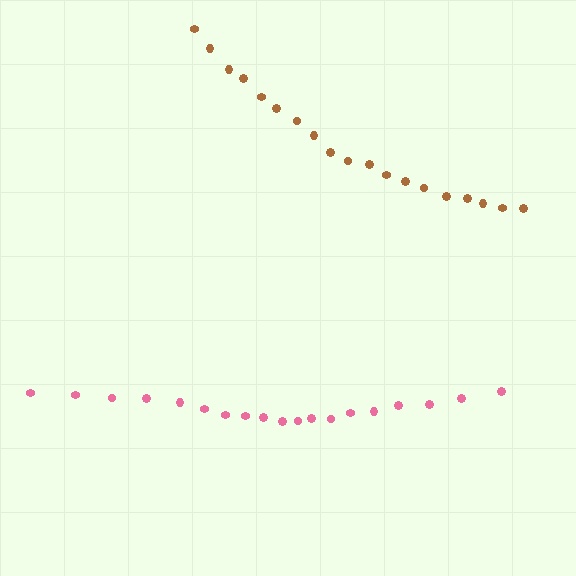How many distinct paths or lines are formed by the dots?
There are 2 distinct paths.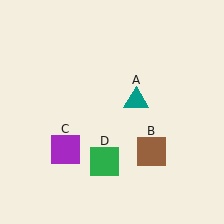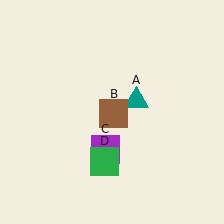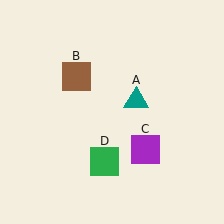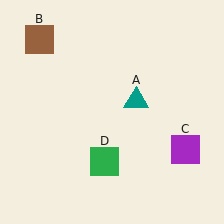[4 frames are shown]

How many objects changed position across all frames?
2 objects changed position: brown square (object B), purple square (object C).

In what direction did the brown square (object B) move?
The brown square (object B) moved up and to the left.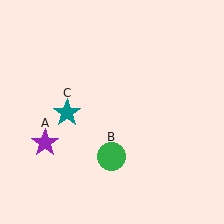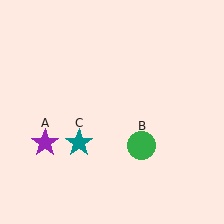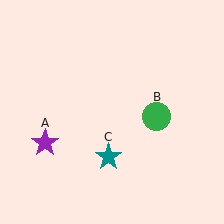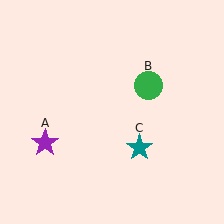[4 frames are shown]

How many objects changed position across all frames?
2 objects changed position: green circle (object B), teal star (object C).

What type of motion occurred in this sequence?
The green circle (object B), teal star (object C) rotated counterclockwise around the center of the scene.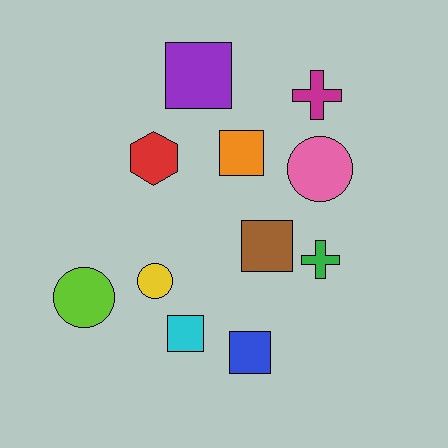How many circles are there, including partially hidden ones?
There are 3 circles.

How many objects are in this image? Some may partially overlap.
There are 11 objects.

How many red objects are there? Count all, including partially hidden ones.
There is 1 red object.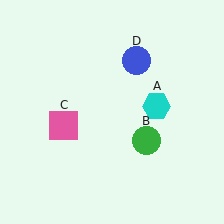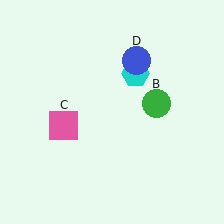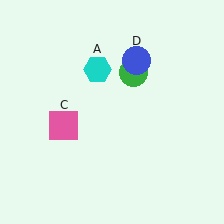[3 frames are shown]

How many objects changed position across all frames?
2 objects changed position: cyan hexagon (object A), green circle (object B).